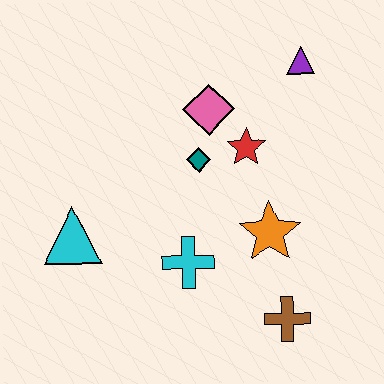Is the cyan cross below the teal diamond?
Yes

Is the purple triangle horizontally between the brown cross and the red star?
No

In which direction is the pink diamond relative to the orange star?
The pink diamond is above the orange star.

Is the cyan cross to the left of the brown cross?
Yes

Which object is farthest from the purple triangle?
The cyan triangle is farthest from the purple triangle.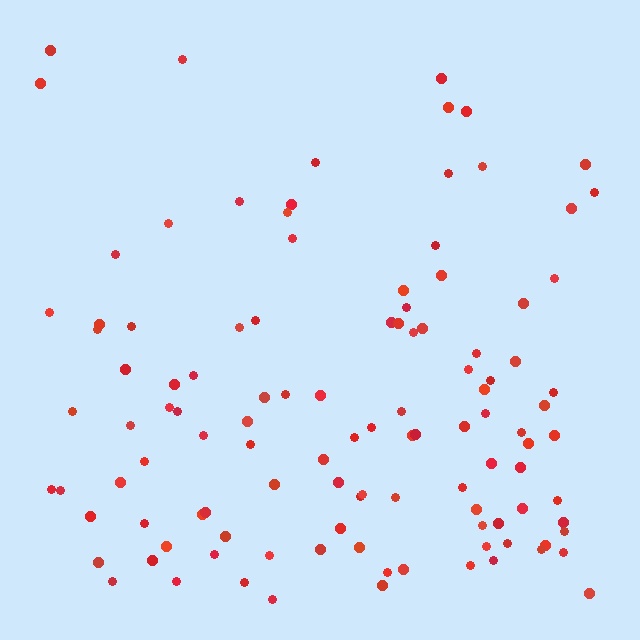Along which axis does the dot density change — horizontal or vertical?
Vertical.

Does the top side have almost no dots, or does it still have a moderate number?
Still a moderate number, just noticeably fewer than the bottom.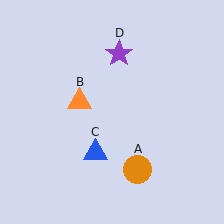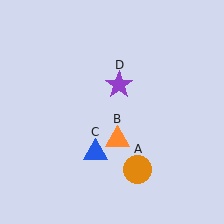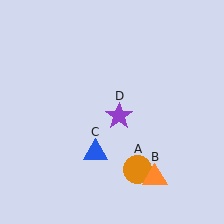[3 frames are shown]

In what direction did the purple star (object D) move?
The purple star (object D) moved down.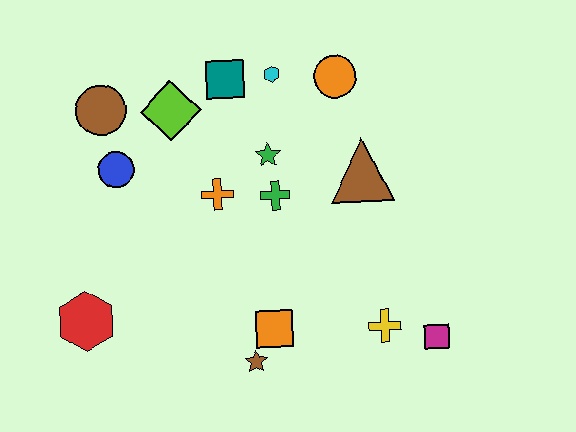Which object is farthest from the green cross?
The red hexagon is farthest from the green cross.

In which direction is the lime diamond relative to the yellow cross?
The lime diamond is above the yellow cross.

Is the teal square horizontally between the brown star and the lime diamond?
Yes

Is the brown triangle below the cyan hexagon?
Yes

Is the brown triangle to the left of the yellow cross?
Yes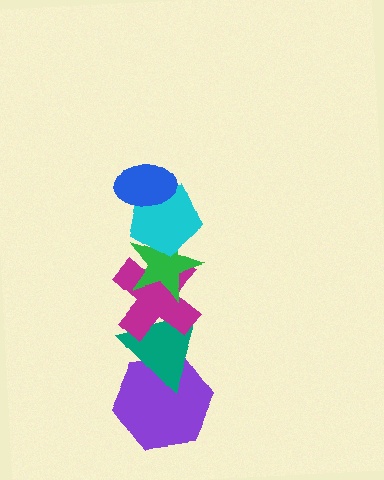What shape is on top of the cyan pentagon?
The blue ellipse is on top of the cyan pentagon.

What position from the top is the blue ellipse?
The blue ellipse is 1st from the top.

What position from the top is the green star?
The green star is 3rd from the top.